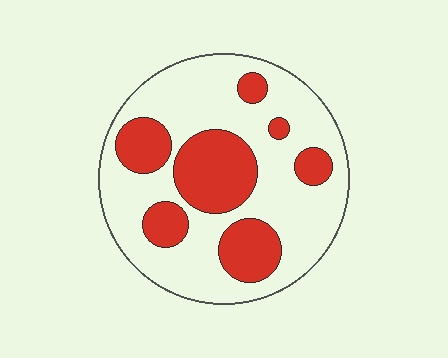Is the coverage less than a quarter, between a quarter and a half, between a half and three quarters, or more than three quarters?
Between a quarter and a half.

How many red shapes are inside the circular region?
7.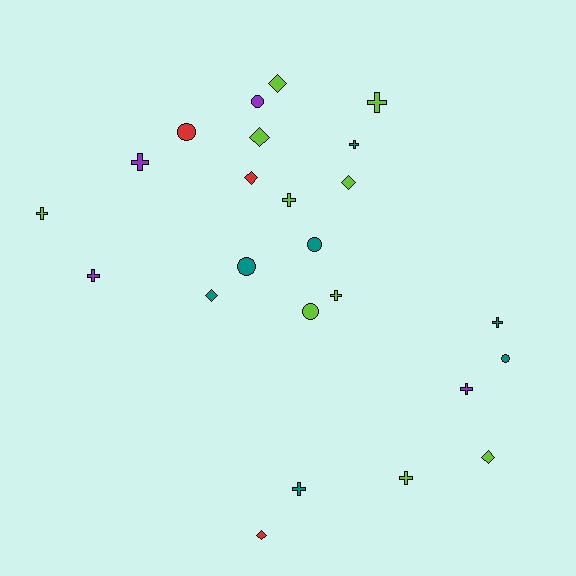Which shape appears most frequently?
Cross, with 11 objects.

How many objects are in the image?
There are 24 objects.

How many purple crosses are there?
There are 3 purple crosses.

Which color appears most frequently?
Lime, with 10 objects.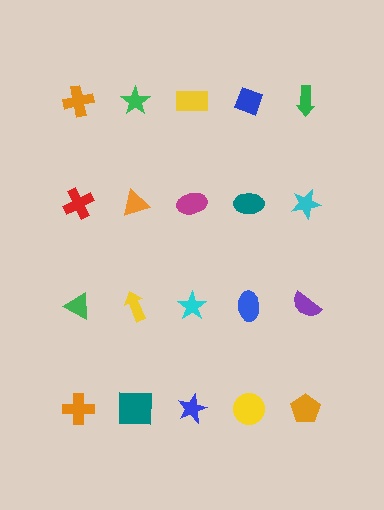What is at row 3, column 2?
A yellow arrow.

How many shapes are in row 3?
5 shapes.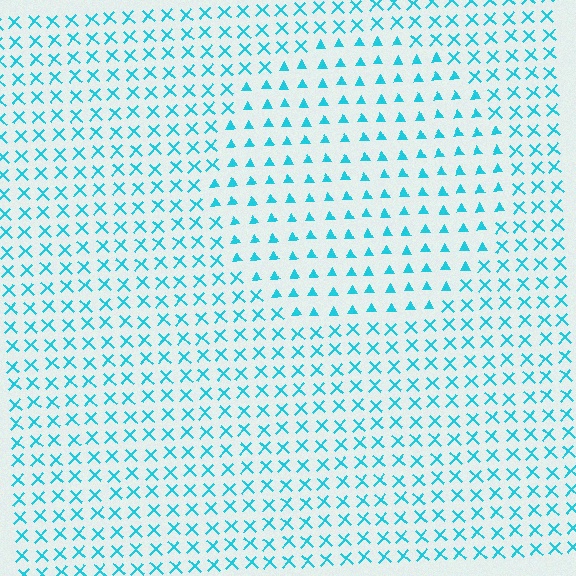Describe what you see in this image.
The image is filled with small cyan elements arranged in a uniform grid. A circle-shaped region contains triangles, while the surrounding area contains X marks. The boundary is defined purely by the change in element shape.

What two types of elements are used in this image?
The image uses triangles inside the circle region and X marks outside it.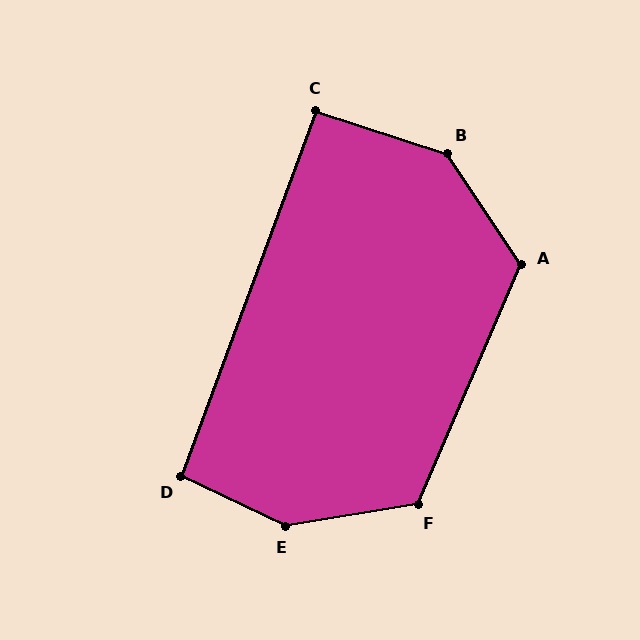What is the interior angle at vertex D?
Approximately 95 degrees (obtuse).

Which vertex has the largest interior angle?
E, at approximately 145 degrees.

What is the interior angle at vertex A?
Approximately 123 degrees (obtuse).